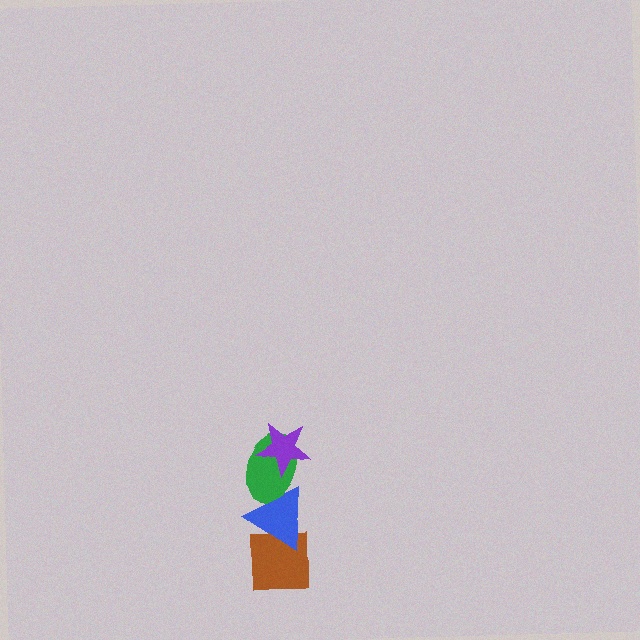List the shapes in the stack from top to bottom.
From top to bottom: the purple star, the green ellipse, the blue triangle, the brown square.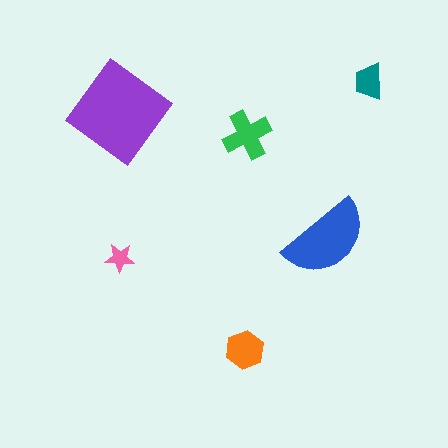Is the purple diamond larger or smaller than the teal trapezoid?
Larger.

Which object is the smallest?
The pink star.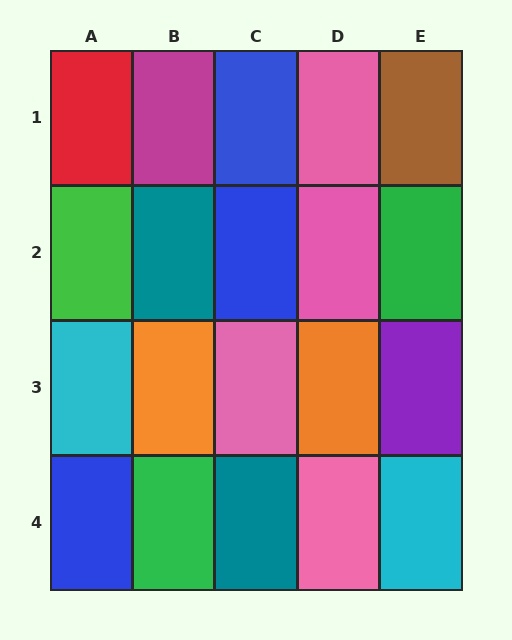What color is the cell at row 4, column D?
Pink.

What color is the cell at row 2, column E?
Green.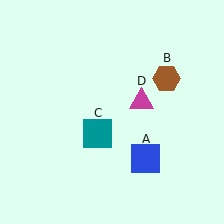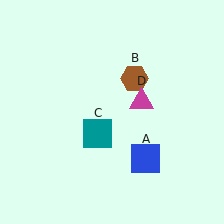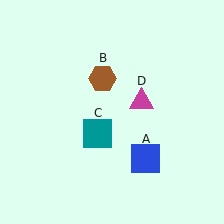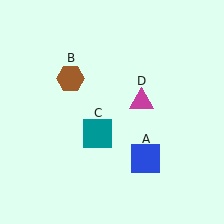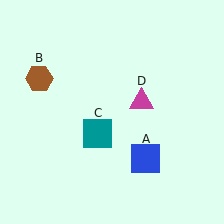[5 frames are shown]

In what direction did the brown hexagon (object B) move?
The brown hexagon (object B) moved left.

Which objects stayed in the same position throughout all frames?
Blue square (object A) and teal square (object C) and magenta triangle (object D) remained stationary.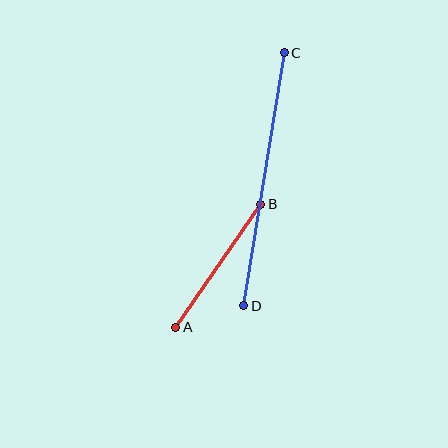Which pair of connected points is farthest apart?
Points C and D are farthest apart.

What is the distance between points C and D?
The distance is approximately 256 pixels.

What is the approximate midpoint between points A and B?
The midpoint is at approximately (218, 266) pixels.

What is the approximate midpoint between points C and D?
The midpoint is at approximately (264, 179) pixels.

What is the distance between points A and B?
The distance is approximately 149 pixels.